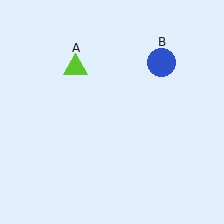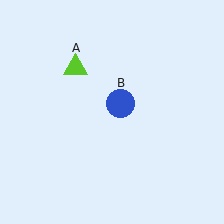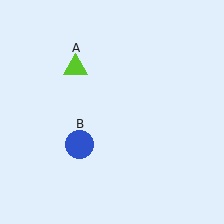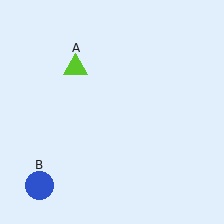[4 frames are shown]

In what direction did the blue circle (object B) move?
The blue circle (object B) moved down and to the left.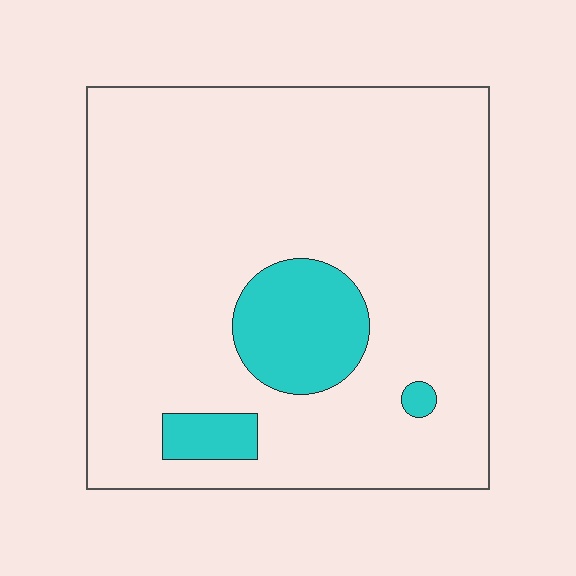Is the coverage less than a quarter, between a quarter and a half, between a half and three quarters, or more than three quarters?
Less than a quarter.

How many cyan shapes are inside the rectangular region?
3.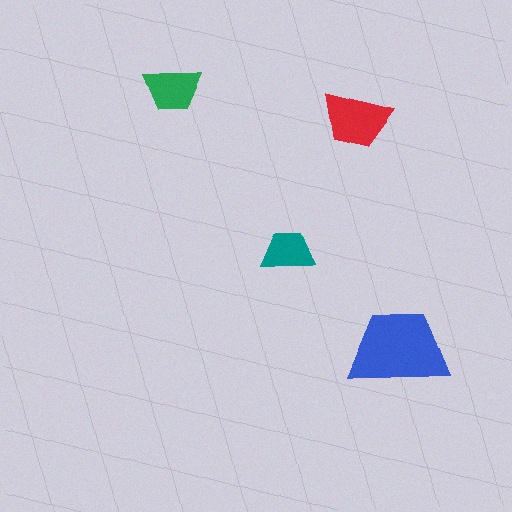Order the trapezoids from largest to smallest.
the blue one, the red one, the green one, the teal one.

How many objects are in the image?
There are 4 objects in the image.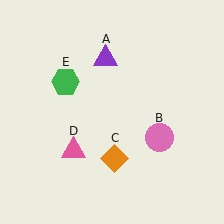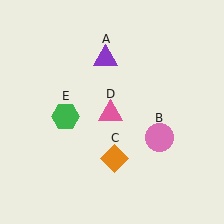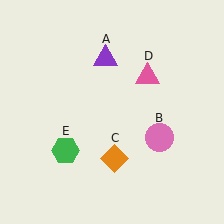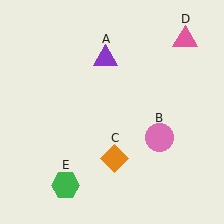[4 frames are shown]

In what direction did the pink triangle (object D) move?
The pink triangle (object D) moved up and to the right.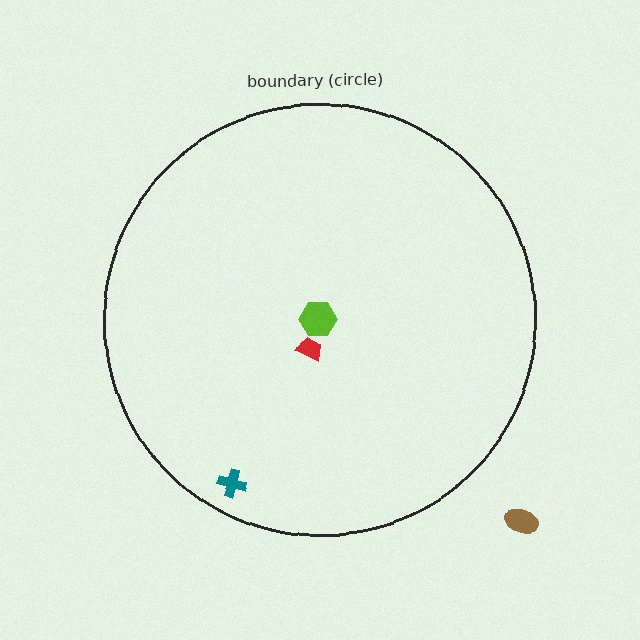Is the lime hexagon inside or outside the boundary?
Inside.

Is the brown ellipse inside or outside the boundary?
Outside.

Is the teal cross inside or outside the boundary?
Inside.